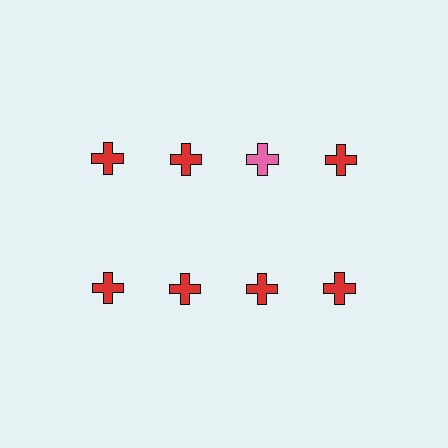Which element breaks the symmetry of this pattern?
The pink cross in the top row, center column breaks the symmetry. All other shapes are red crosses.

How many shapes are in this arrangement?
There are 8 shapes arranged in a grid pattern.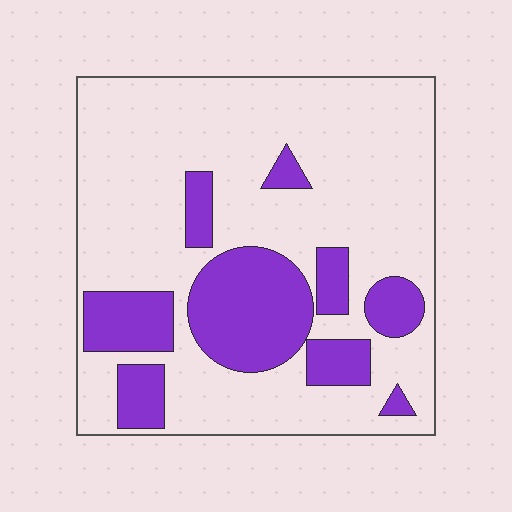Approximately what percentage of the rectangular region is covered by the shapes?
Approximately 25%.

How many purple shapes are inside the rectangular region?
9.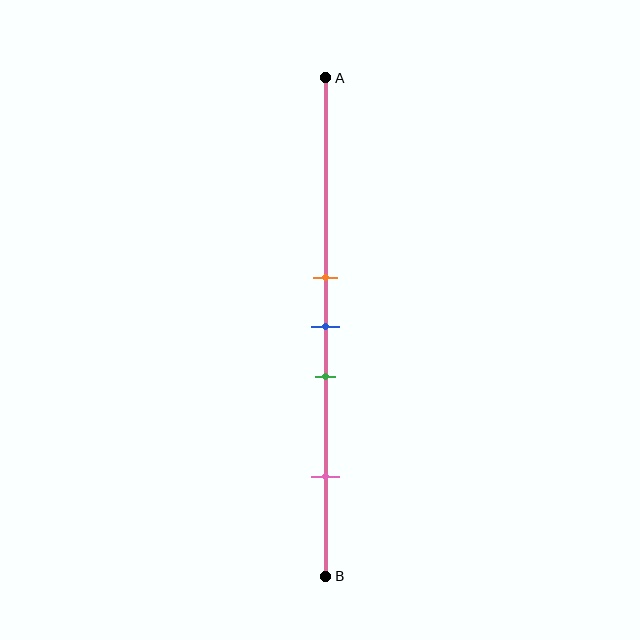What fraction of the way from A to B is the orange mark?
The orange mark is approximately 40% (0.4) of the way from A to B.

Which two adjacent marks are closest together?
The orange and blue marks are the closest adjacent pair.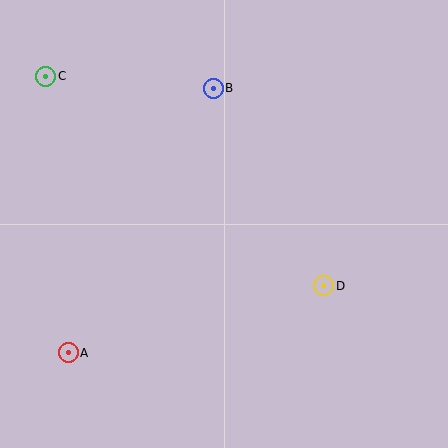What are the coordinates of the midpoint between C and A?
The midpoint between C and A is at (57, 214).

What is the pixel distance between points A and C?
The distance between A and C is 277 pixels.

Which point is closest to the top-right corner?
Point B is closest to the top-right corner.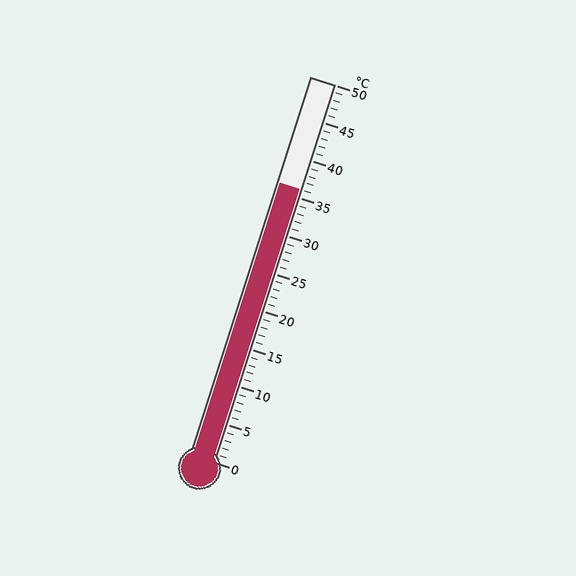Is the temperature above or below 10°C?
The temperature is above 10°C.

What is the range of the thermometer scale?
The thermometer scale ranges from 0°C to 50°C.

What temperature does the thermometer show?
The thermometer shows approximately 36°C.